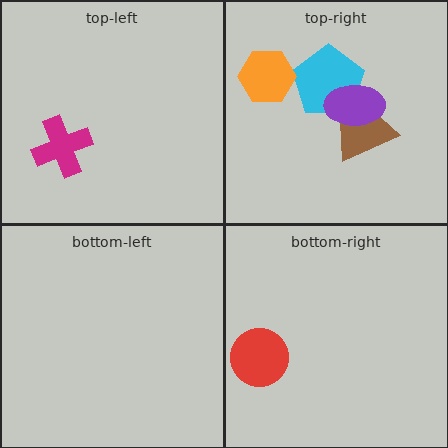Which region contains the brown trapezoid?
The top-right region.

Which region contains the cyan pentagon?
The top-right region.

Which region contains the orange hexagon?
The top-right region.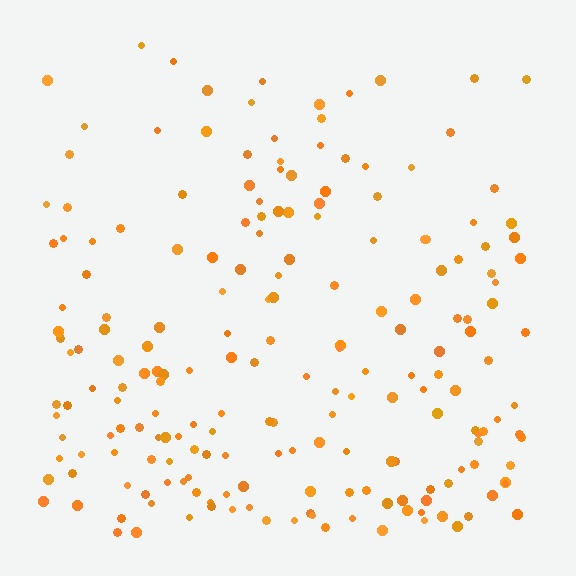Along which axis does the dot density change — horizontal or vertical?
Vertical.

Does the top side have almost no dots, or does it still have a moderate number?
Still a moderate number, just noticeably fewer than the bottom.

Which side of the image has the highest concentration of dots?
The bottom.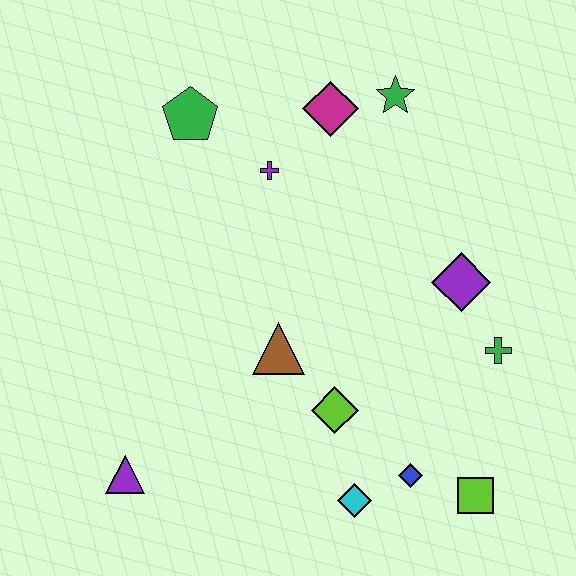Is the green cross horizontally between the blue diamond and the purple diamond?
No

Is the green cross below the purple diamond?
Yes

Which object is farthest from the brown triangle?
The green star is farthest from the brown triangle.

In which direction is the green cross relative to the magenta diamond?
The green cross is below the magenta diamond.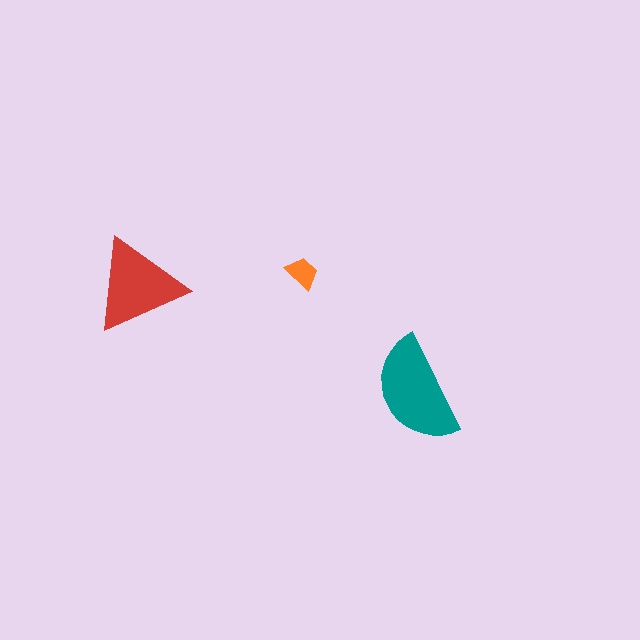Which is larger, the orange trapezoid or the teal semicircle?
The teal semicircle.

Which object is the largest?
The teal semicircle.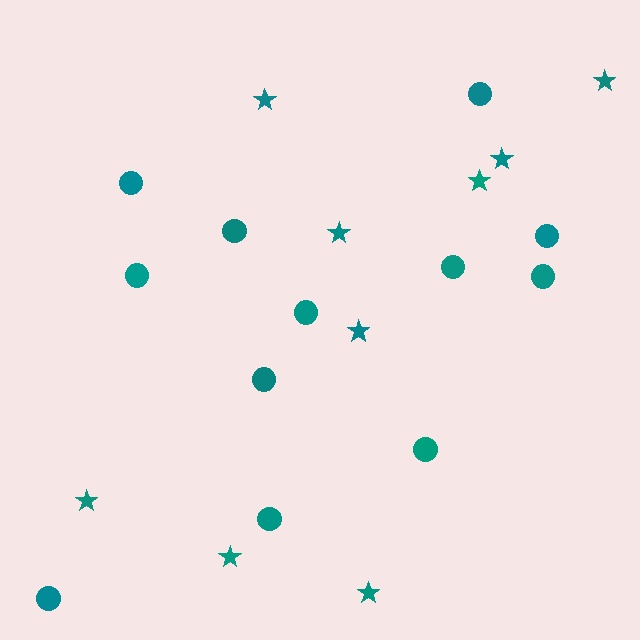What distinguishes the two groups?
There are 2 groups: one group of stars (9) and one group of circles (12).